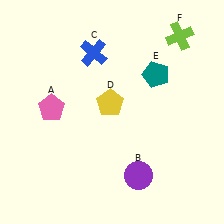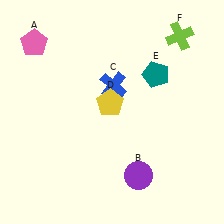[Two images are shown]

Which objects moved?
The objects that moved are: the pink pentagon (A), the blue cross (C).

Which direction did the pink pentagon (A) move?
The pink pentagon (A) moved up.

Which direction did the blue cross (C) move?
The blue cross (C) moved down.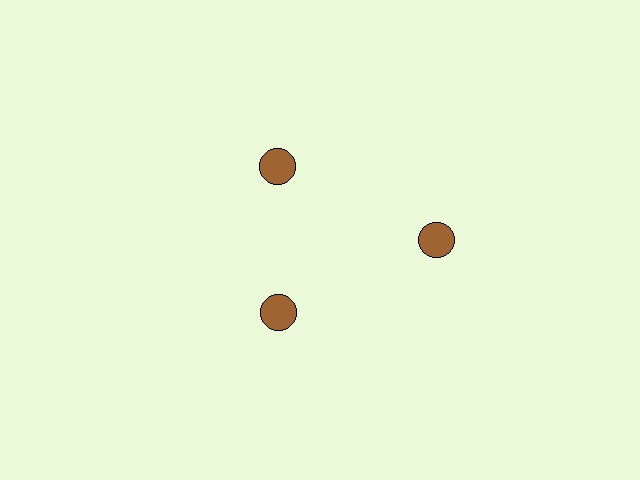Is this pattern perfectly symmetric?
No. The 3 brown circles are arranged in a ring, but one element near the 3 o'clock position is pushed outward from the center, breaking the 3-fold rotational symmetry.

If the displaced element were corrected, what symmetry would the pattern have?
It would have 3-fold rotational symmetry — the pattern would map onto itself every 120 degrees.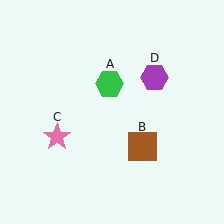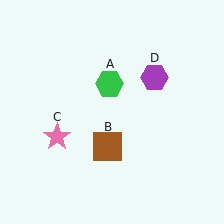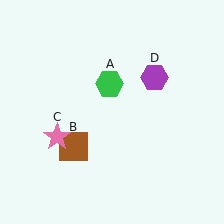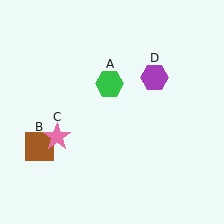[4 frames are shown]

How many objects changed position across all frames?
1 object changed position: brown square (object B).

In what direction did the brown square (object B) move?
The brown square (object B) moved left.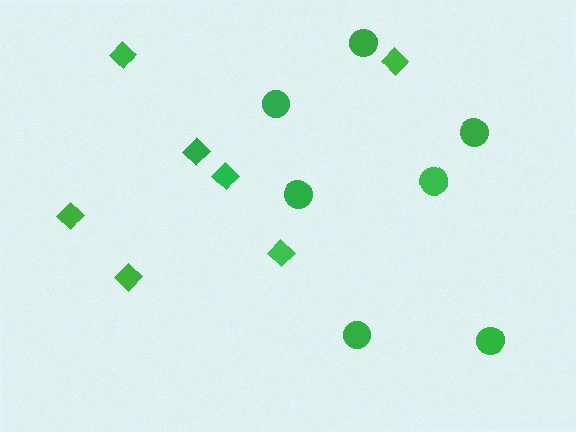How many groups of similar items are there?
There are 2 groups: one group of circles (7) and one group of diamonds (7).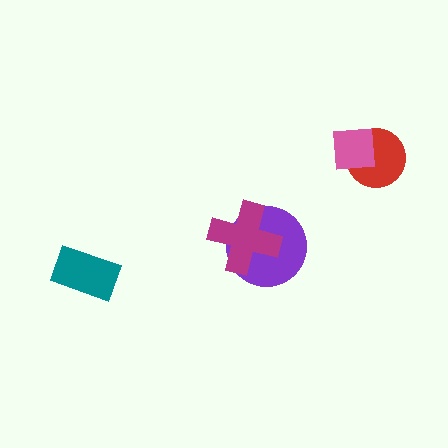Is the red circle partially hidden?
Yes, it is partially covered by another shape.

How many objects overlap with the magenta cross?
1 object overlaps with the magenta cross.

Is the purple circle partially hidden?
Yes, it is partially covered by another shape.